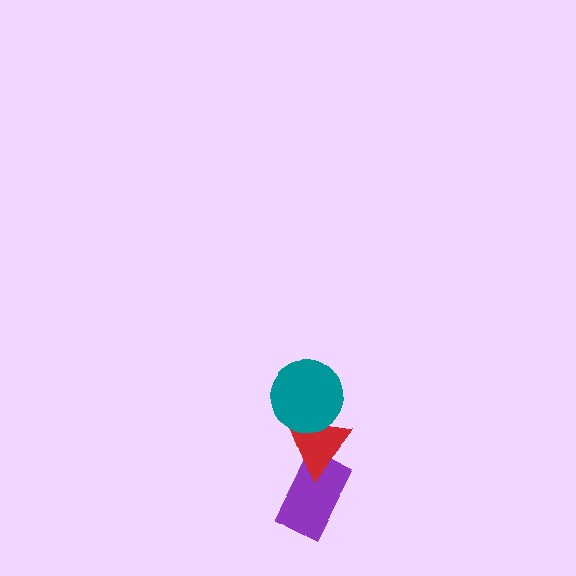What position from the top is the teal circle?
The teal circle is 1st from the top.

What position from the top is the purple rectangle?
The purple rectangle is 3rd from the top.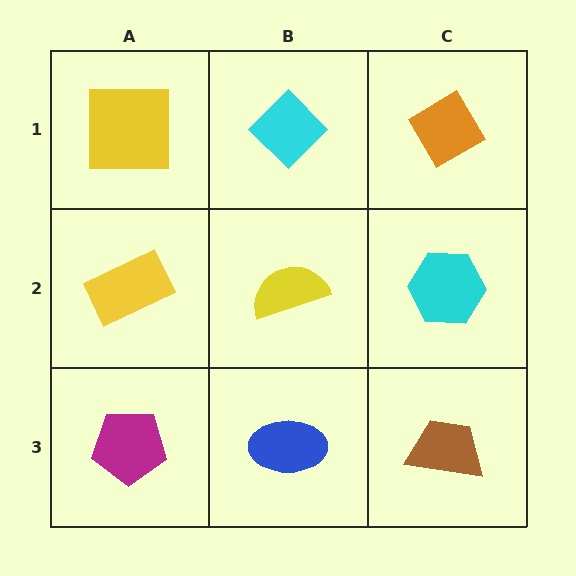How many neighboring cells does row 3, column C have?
2.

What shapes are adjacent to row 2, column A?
A yellow square (row 1, column A), a magenta pentagon (row 3, column A), a yellow semicircle (row 2, column B).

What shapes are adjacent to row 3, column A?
A yellow rectangle (row 2, column A), a blue ellipse (row 3, column B).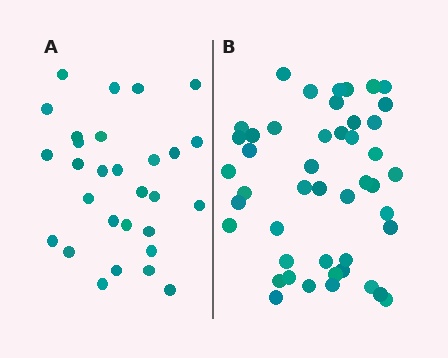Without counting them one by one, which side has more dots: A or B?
Region B (the right region) has more dots.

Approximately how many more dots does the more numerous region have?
Region B has approximately 15 more dots than region A.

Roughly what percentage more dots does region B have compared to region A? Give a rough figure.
About 60% more.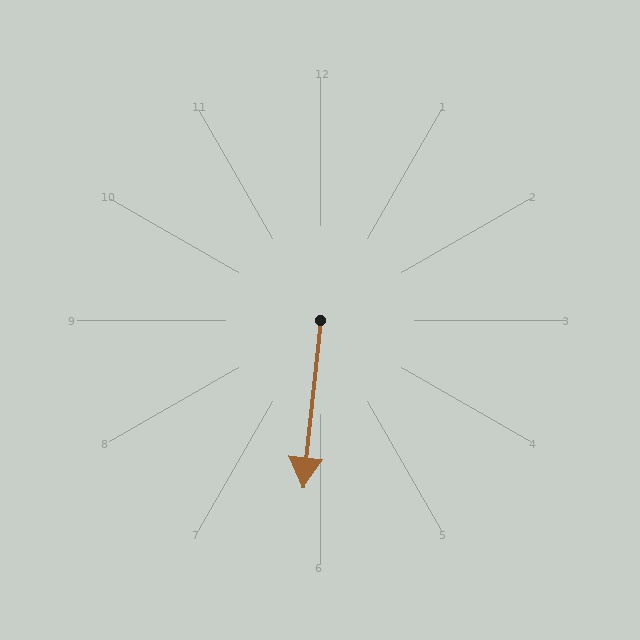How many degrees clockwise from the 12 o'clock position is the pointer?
Approximately 186 degrees.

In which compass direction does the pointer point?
South.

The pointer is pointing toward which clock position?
Roughly 6 o'clock.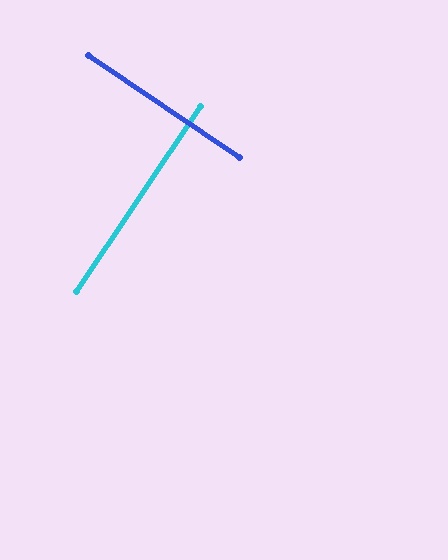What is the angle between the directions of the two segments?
Approximately 90 degrees.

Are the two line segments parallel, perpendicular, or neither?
Perpendicular — they meet at approximately 90°.